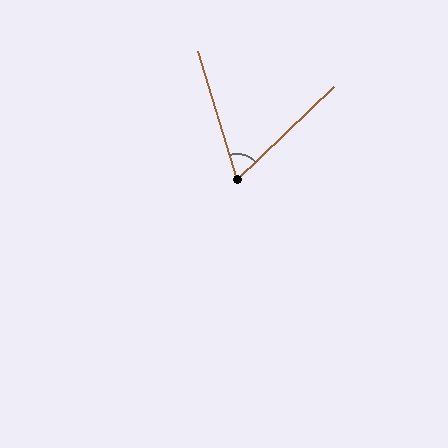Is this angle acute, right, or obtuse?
It is acute.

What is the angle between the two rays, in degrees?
Approximately 63 degrees.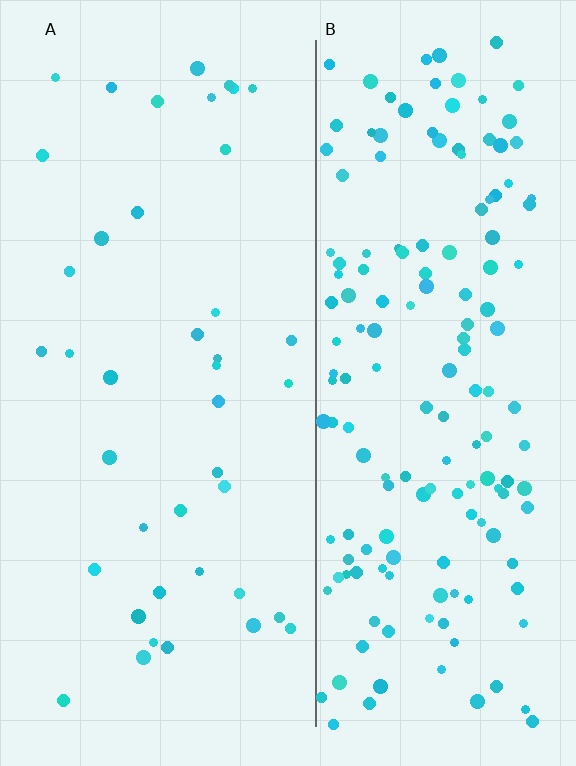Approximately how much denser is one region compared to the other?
Approximately 4.0× — region B over region A.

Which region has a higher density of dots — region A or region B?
B (the right).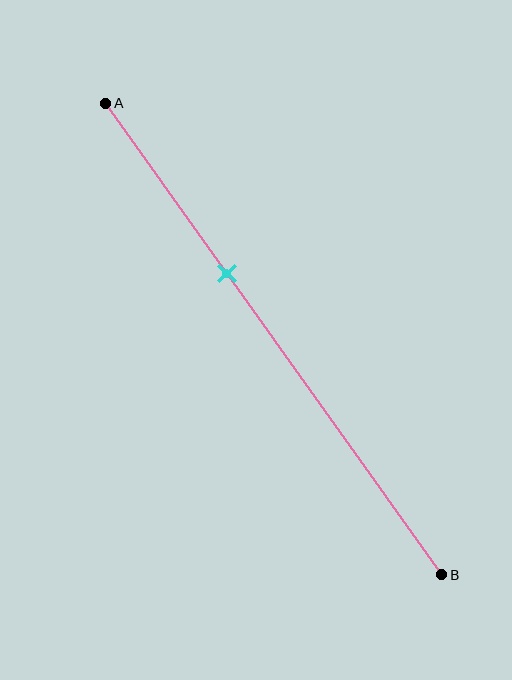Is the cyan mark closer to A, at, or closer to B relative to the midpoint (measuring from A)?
The cyan mark is closer to point A than the midpoint of segment AB.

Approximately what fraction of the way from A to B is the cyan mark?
The cyan mark is approximately 35% of the way from A to B.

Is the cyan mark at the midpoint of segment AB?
No, the mark is at about 35% from A, not at the 50% midpoint.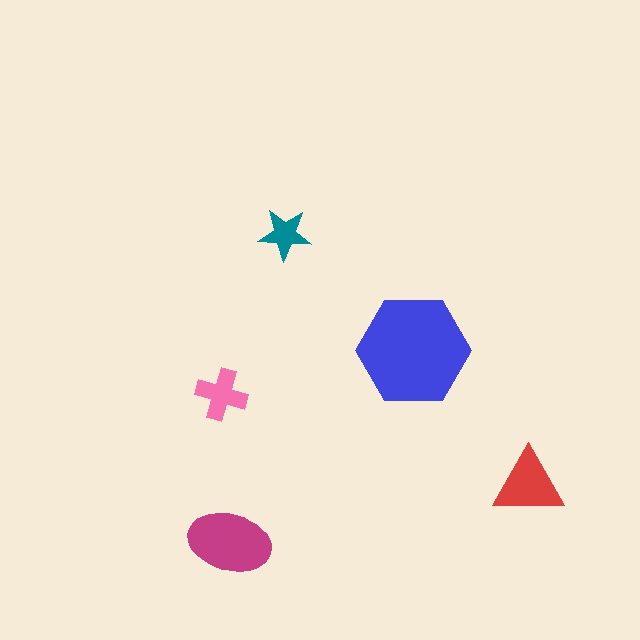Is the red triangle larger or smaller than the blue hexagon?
Smaller.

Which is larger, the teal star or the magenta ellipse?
The magenta ellipse.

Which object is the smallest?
The teal star.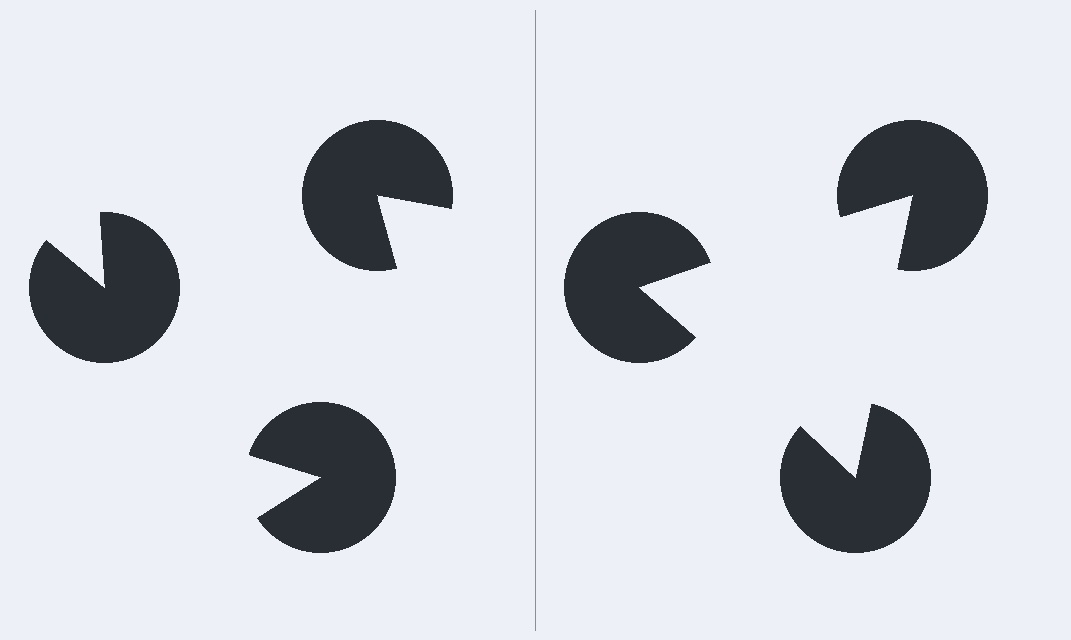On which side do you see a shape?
An illusory triangle appears on the right side. On the left side the wedge cuts are rotated, so no coherent shape forms.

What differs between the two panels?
The pac-man discs are positioned identically on both sides; only the wedge orientations differ. On the right they align to a triangle; on the left they are misaligned.